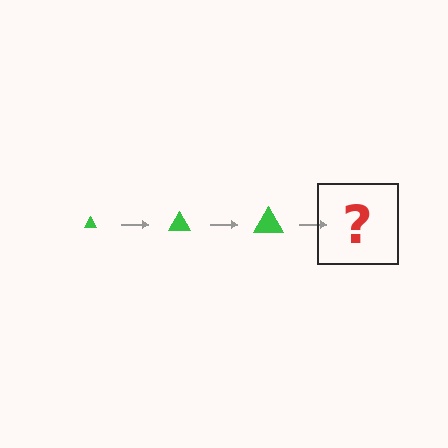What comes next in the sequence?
The next element should be a green triangle, larger than the previous one.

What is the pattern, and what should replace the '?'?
The pattern is that the triangle gets progressively larger each step. The '?' should be a green triangle, larger than the previous one.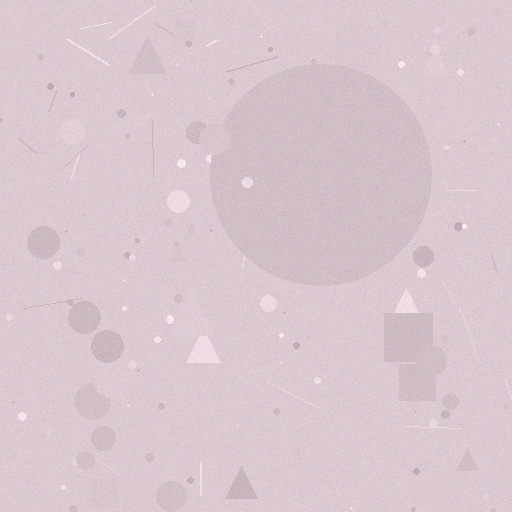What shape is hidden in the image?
A circle is hidden in the image.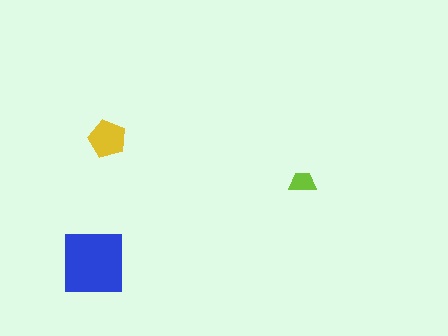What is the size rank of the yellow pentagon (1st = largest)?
2nd.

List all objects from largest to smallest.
The blue square, the yellow pentagon, the lime trapezoid.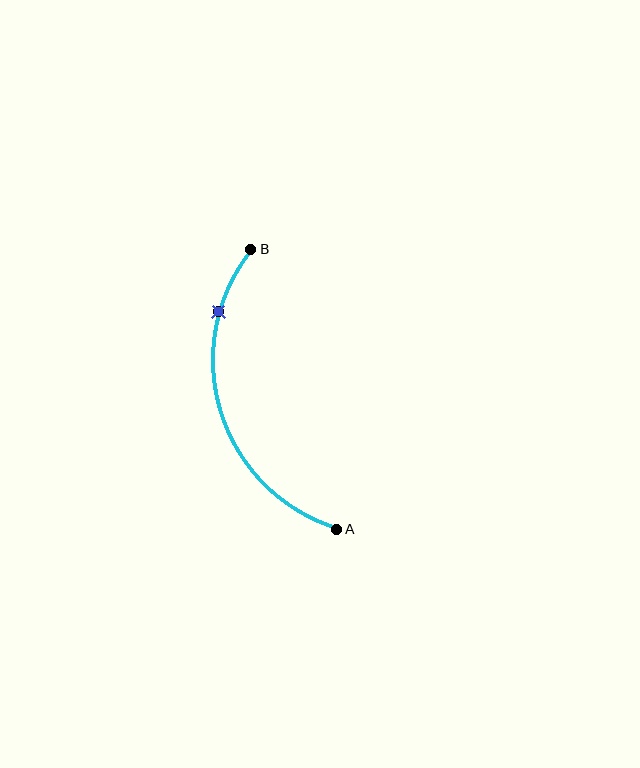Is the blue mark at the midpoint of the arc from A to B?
No. The blue mark lies on the arc but is closer to endpoint B. The arc midpoint would be at the point on the curve equidistant along the arc from both A and B.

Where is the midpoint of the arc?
The arc midpoint is the point on the curve farthest from the straight line joining A and B. It sits to the left of that line.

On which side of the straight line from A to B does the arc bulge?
The arc bulges to the left of the straight line connecting A and B.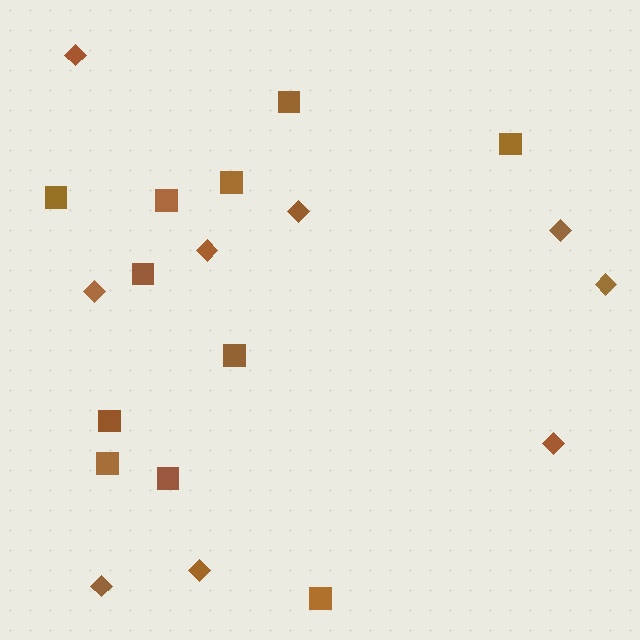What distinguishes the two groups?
There are 2 groups: one group of diamonds (9) and one group of squares (11).